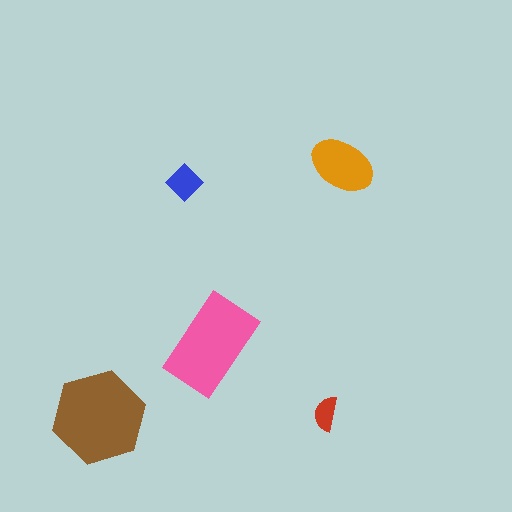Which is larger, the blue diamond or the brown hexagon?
The brown hexagon.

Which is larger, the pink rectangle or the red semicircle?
The pink rectangle.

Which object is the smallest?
The red semicircle.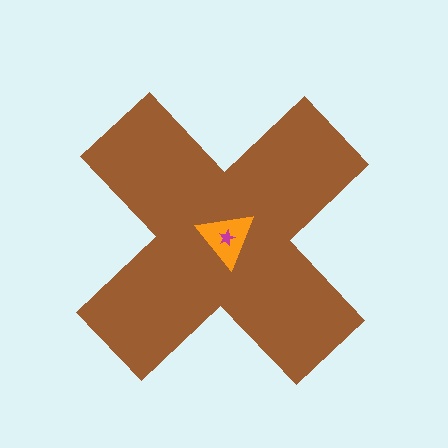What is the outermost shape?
The brown cross.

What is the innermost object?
The magenta star.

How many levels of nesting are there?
3.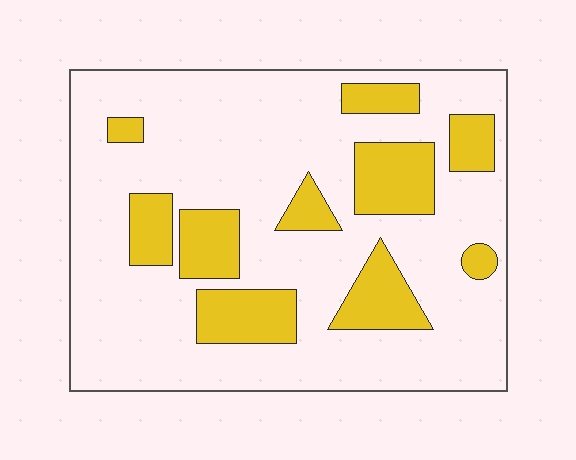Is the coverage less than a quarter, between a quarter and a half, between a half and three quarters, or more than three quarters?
Less than a quarter.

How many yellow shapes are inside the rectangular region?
10.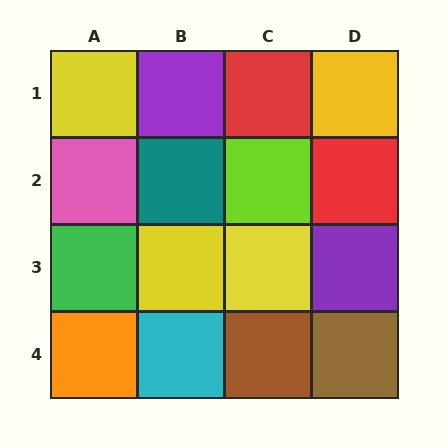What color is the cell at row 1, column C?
Red.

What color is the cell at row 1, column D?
Yellow.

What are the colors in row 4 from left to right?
Orange, cyan, brown, brown.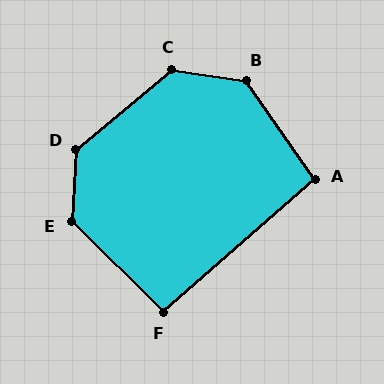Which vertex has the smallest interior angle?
F, at approximately 94 degrees.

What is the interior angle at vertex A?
Approximately 96 degrees (obtuse).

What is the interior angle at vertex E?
Approximately 131 degrees (obtuse).